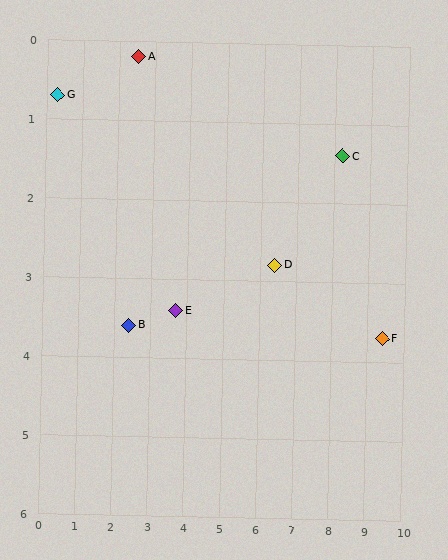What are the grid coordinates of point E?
Point E is at approximately (3.7, 3.4).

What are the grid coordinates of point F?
Point F is at approximately (9.4, 3.7).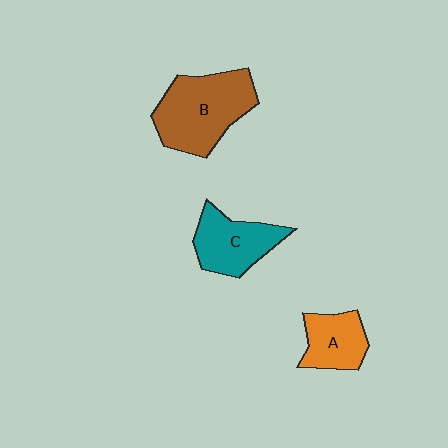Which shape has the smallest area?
Shape A (orange).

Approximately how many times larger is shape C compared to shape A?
Approximately 1.3 times.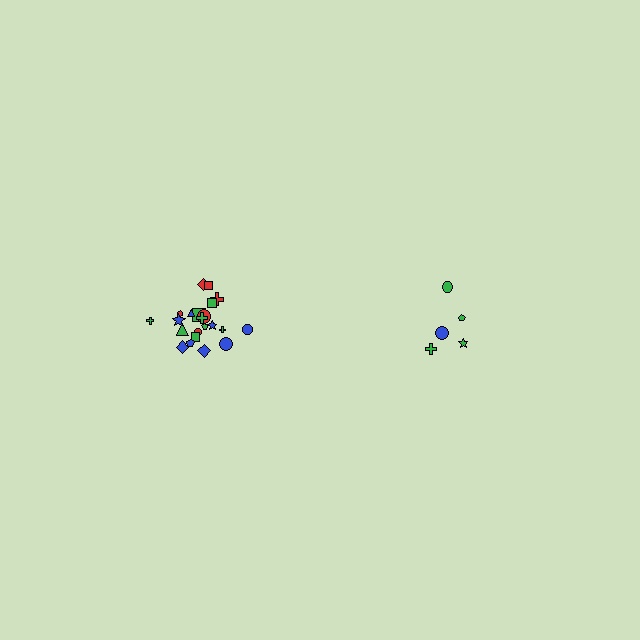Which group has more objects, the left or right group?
The left group.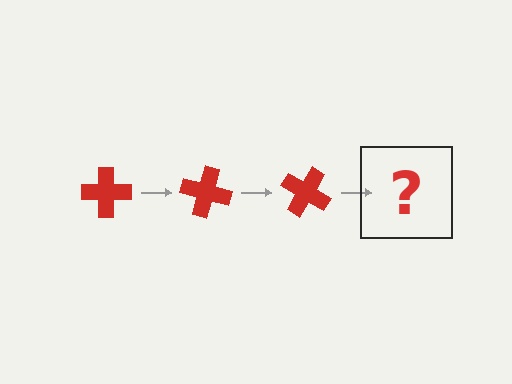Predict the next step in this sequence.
The next step is a red cross rotated 45 degrees.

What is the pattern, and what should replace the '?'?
The pattern is that the cross rotates 15 degrees each step. The '?' should be a red cross rotated 45 degrees.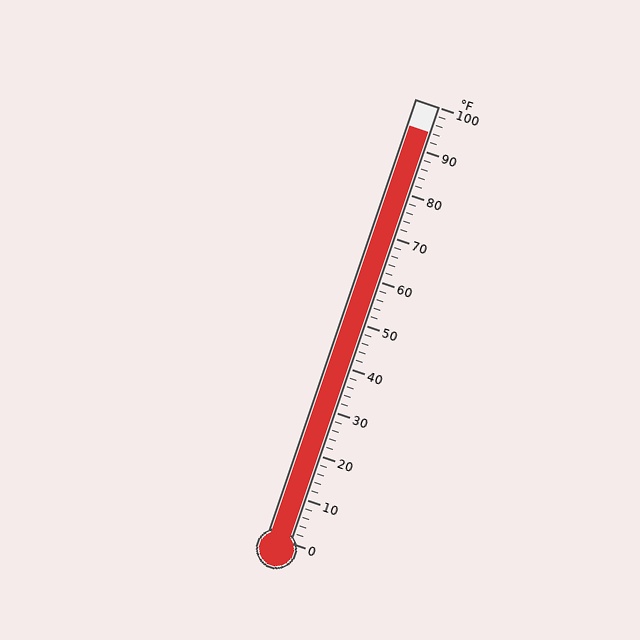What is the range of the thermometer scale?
The thermometer scale ranges from 0°F to 100°F.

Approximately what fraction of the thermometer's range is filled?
The thermometer is filled to approximately 95% of its range.